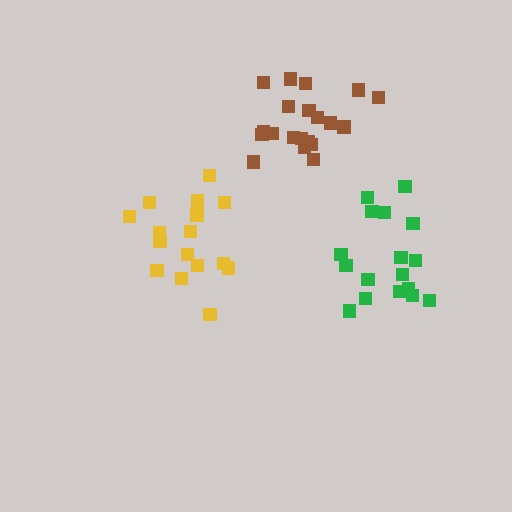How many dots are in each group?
Group 1: 17 dots, Group 2: 20 dots, Group 3: 16 dots (53 total).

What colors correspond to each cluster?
The clusters are colored: green, brown, yellow.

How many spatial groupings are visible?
There are 3 spatial groupings.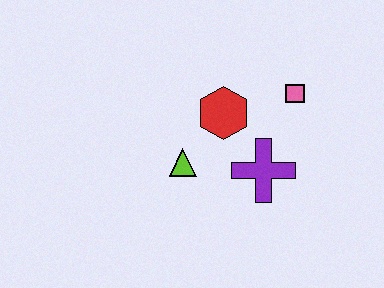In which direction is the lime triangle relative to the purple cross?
The lime triangle is to the left of the purple cross.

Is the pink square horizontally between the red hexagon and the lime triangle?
No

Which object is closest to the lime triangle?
The red hexagon is closest to the lime triangle.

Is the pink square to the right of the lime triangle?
Yes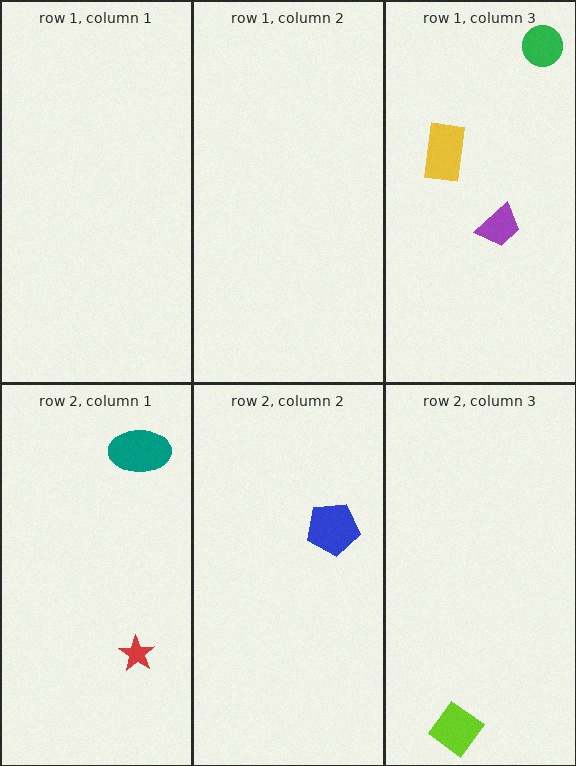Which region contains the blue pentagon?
The row 2, column 2 region.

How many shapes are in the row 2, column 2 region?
1.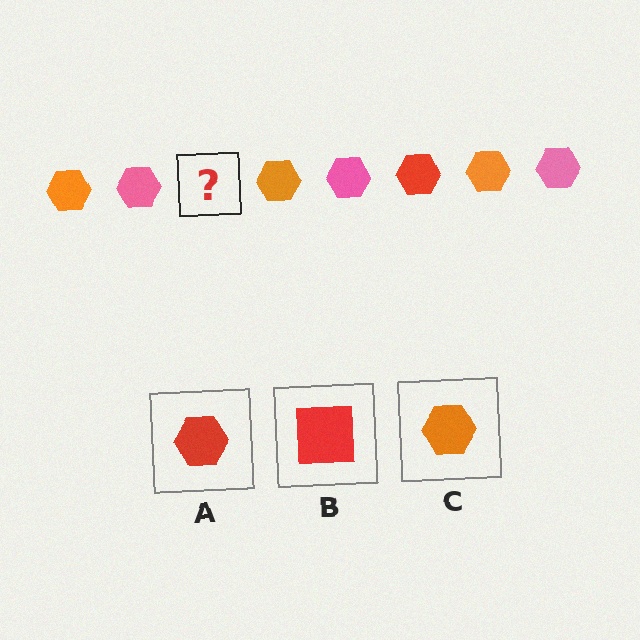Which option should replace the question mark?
Option A.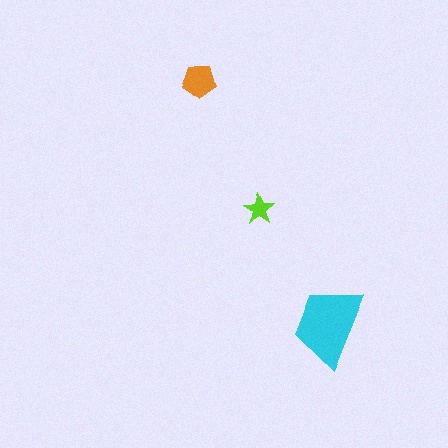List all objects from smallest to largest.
The lime star, the orange pentagon, the cyan trapezoid.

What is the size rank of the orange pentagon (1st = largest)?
2nd.